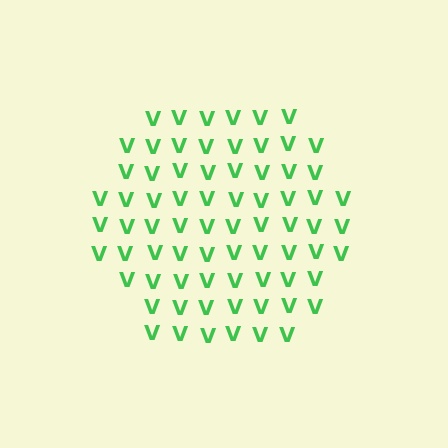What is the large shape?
The large shape is a hexagon.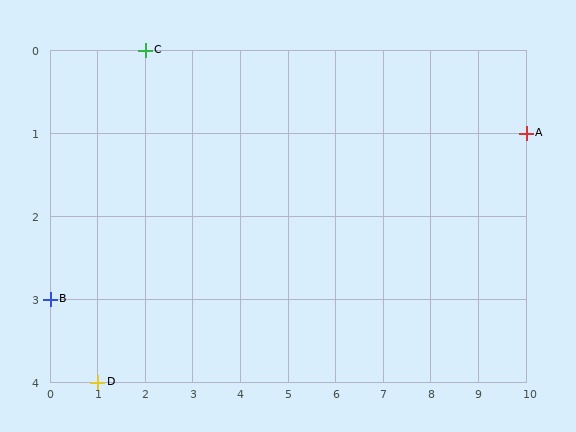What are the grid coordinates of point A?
Point A is at grid coordinates (10, 1).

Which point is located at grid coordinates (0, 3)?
Point B is at (0, 3).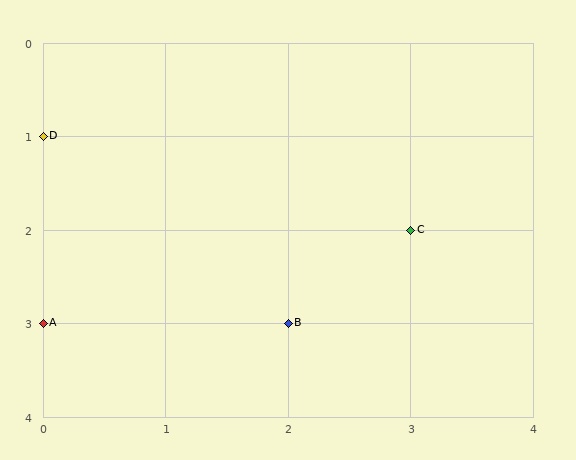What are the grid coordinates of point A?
Point A is at grid coordinates (0, 3).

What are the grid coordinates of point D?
Point D is at grid coordinates (0, 1).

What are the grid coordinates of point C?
Point C is at grid coordinates (3, 2).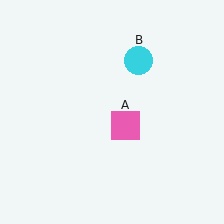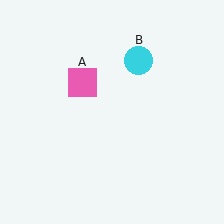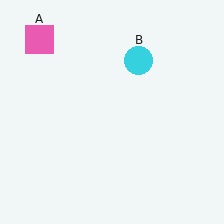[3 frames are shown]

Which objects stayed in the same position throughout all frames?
Cyan circle (object B) remained stationary.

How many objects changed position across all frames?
1 object changed position: pink square (object A).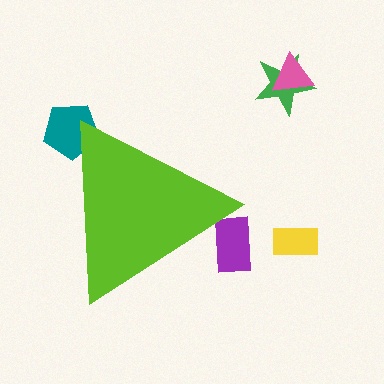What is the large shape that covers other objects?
A lime triangle.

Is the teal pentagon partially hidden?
Yes, the teal pentagon is partially hidden behind the lime triangle.